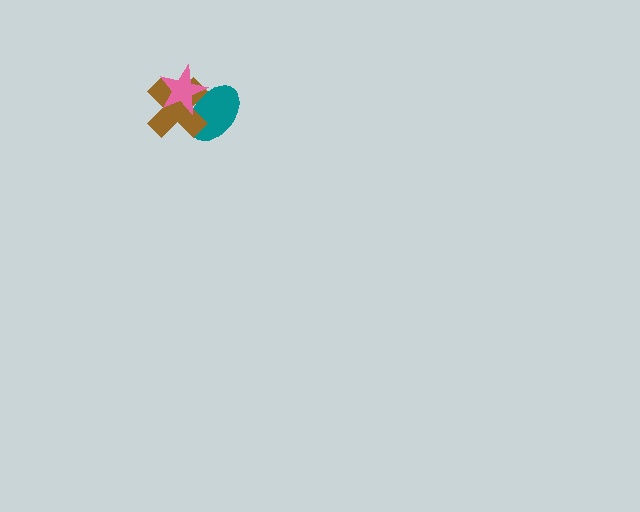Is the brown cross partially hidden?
Yes, it is partially covered by another shape.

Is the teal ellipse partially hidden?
Yes, it is partially covered by another shape.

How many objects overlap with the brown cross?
2 objects overlap with the brown cross.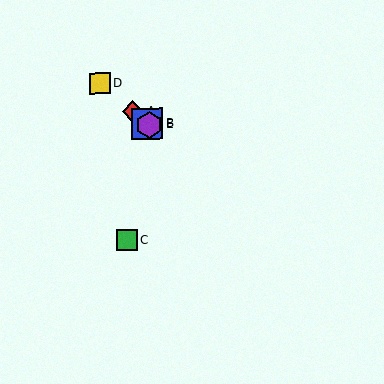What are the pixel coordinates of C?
Object C is at (127, 240).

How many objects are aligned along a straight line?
4 objects (A, B, D, E) are aligned along a straight line.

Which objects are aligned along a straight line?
Objects A, B, D, E are aligned along a straight line.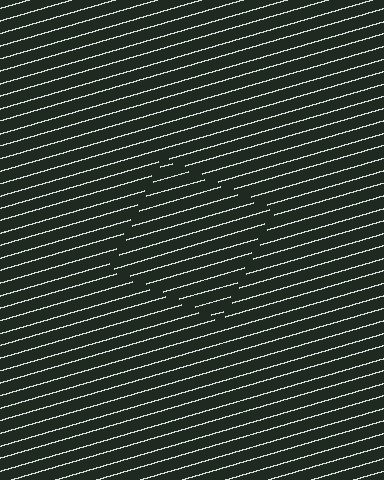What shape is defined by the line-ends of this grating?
An illusory square. The interior of the shape contains the same grating, shifted by half a period — the contour is defined by the phase discontinuity where line-ends from the inner and outer gratings abut.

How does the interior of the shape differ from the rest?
The interior of the shape contains the same grating, shifted by half a period — the contour is defined by the phase discontinuity where line-ends from the inner and outer gratings abut.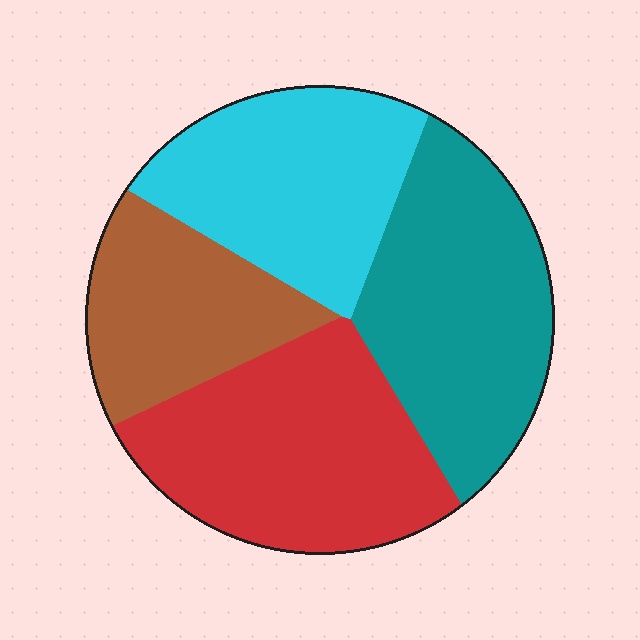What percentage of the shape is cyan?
Cyan takes up between a sixth and a third of the shape.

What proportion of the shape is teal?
Teal takes up between a quarter and a half of the shape.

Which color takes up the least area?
Brown, at roughly 20%.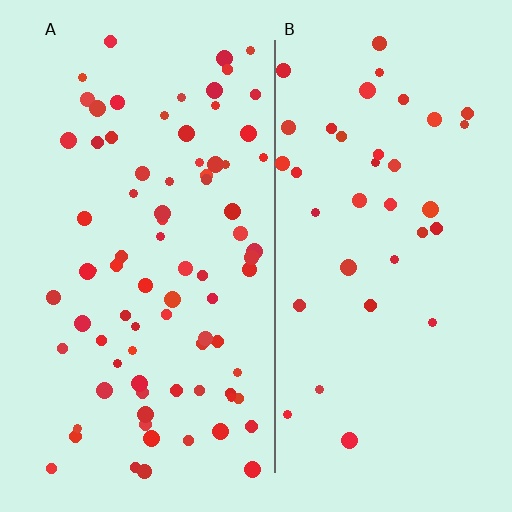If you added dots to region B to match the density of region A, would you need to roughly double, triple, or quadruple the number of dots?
Approximately double.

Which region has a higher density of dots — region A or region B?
A (the left).